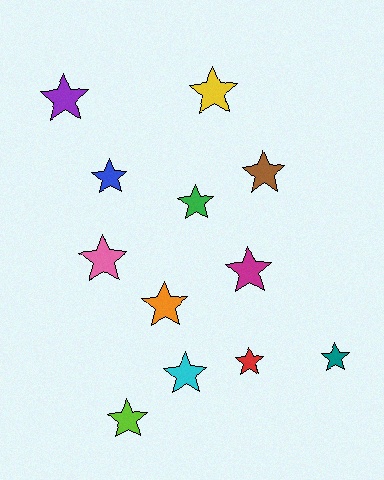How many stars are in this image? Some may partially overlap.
There are 12 stars.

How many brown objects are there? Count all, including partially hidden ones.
There is 1 brown object.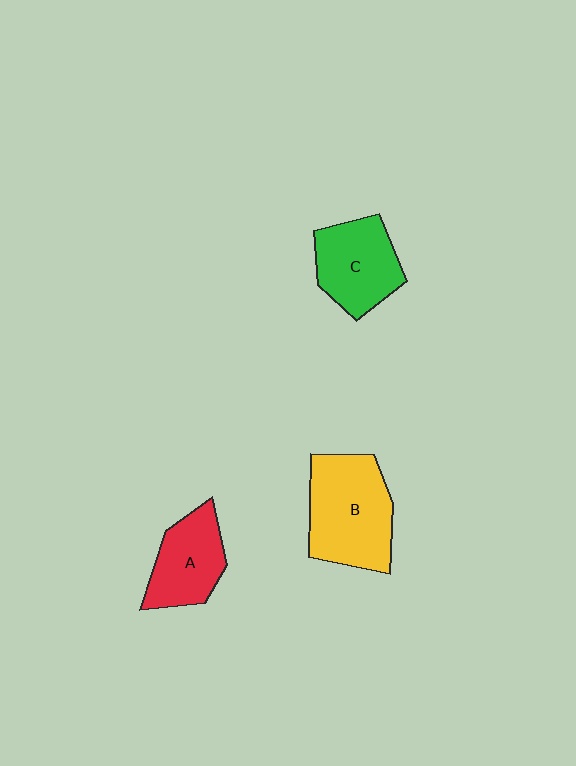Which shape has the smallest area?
Shape A (red).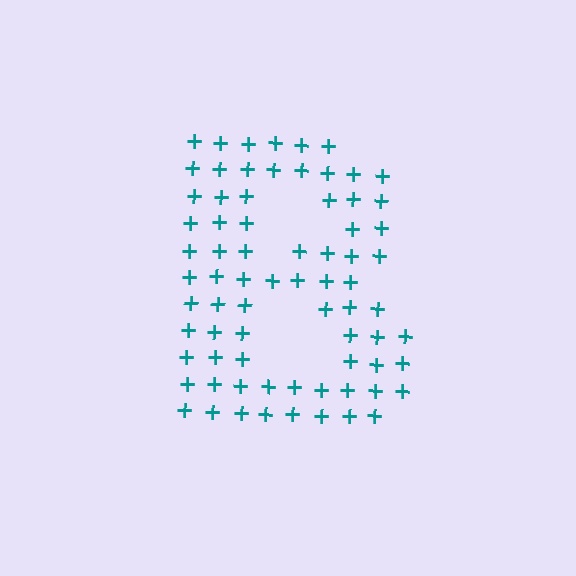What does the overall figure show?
The overall figure shows the letter B.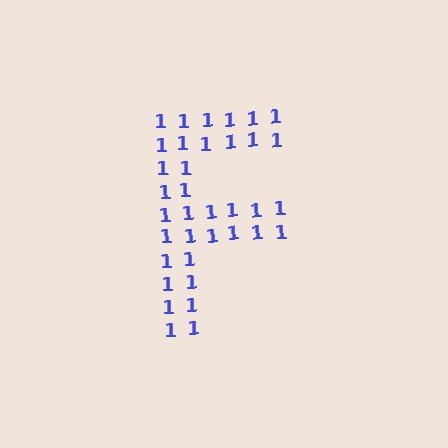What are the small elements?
The small elements are digit 1's.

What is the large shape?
The large shape is the letter F.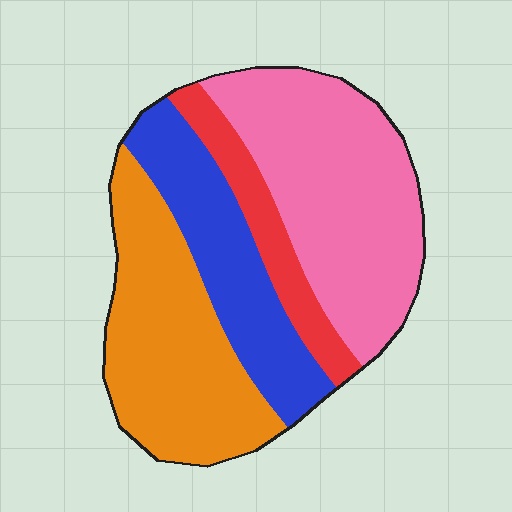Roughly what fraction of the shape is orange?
Orange takes up about one third (1/3) of the shape.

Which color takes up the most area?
Pink, at roughly 35%.